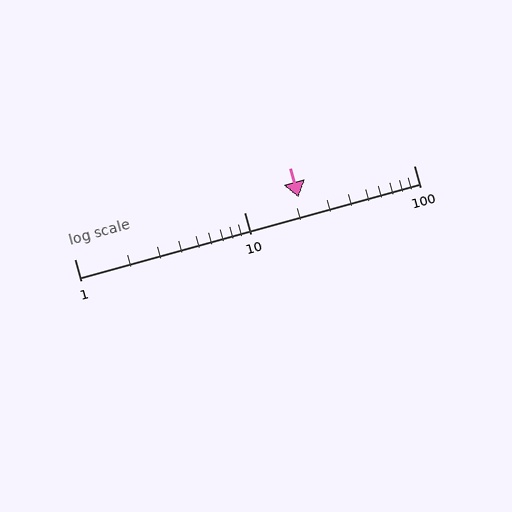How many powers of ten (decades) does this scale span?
The scale spans 2 decades, from 1 to 100.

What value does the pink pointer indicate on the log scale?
The pointer indicates approximately 21.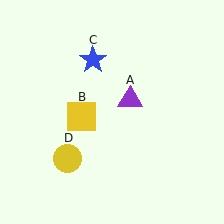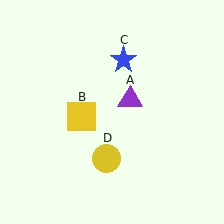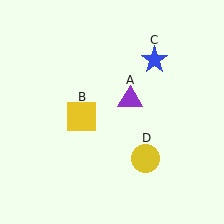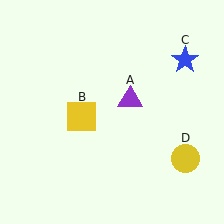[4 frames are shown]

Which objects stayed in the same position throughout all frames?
Purple triangle (object A) and yellow square (object B) remained stationary.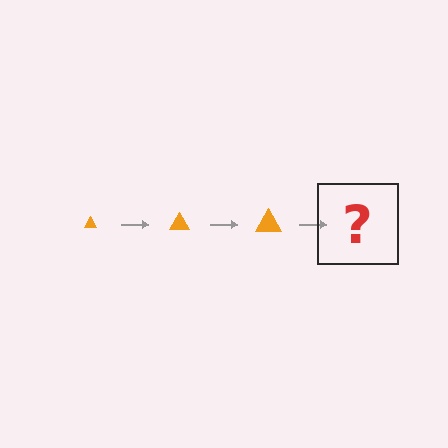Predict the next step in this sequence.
The next step is an orange triangle, larger than the previous one.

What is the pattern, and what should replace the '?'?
The pattern is that the triangle gets progressively larger each step. The '?' should be an orange triangle, larger than the previous one.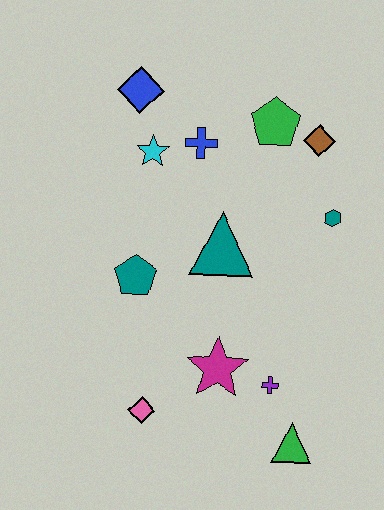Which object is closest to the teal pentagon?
The teal triangle is closest to the teal pentagon.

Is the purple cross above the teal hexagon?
No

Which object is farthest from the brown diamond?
The pink diamond is farthest from the brown diamond.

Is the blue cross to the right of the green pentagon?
No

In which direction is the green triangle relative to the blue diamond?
The green triangle is below the blue diamond.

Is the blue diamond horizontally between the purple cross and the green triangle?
No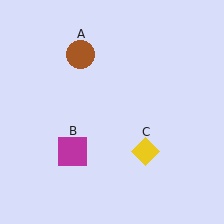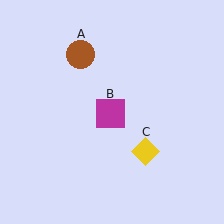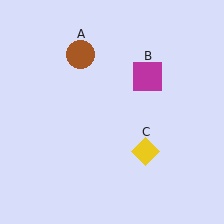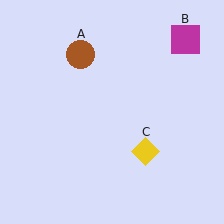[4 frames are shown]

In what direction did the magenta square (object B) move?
The magenta square (object B) moved up and to the right.